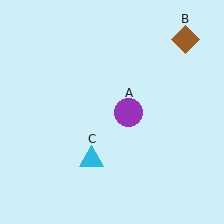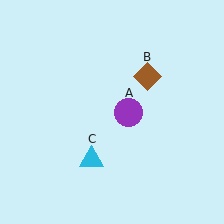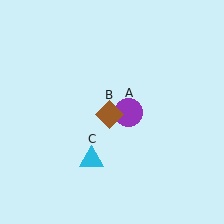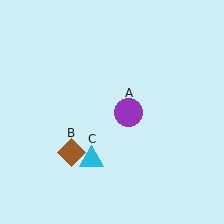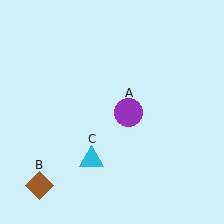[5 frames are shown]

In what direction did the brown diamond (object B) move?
The brown diamond (object B) moved down and to the left.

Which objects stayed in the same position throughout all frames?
Purple circle (object A) and cyan triangle (object C) remained stationary.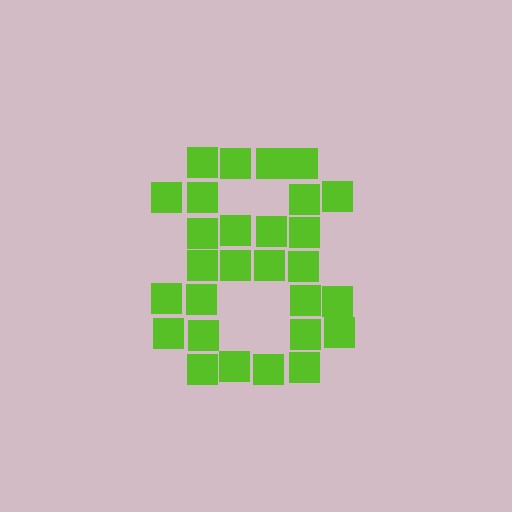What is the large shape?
The large shape is the digit 8.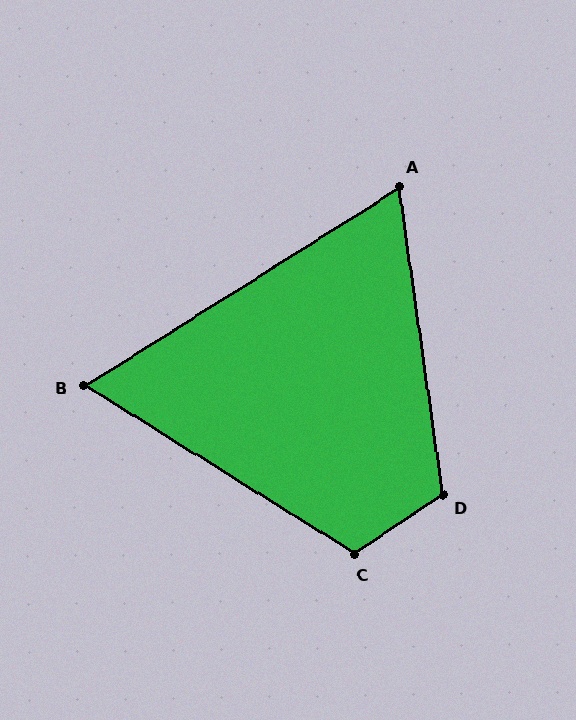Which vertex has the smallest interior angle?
B, at approximately 64 degrees.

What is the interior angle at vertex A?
Approximately 66 degrees (acute).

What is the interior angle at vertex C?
Approximately 114 degrees (obtuse).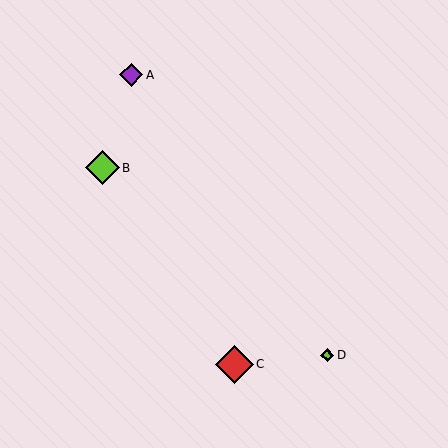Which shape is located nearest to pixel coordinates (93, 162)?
The lime diamond (labeled B) at (102, 168) is nearest to that location.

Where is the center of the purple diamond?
The center of the purple diamond is at (131, 75).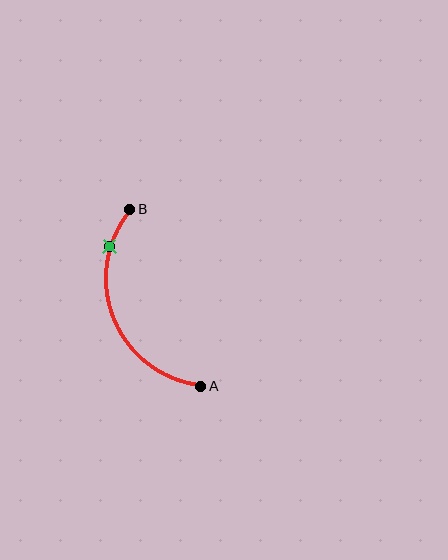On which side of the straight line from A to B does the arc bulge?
The arc bulges to the left of the straight line connecting A and B.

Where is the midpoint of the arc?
The arc midpoint is the point on the curve farthest from the straight line joining A and B. It sits to the left of that line.